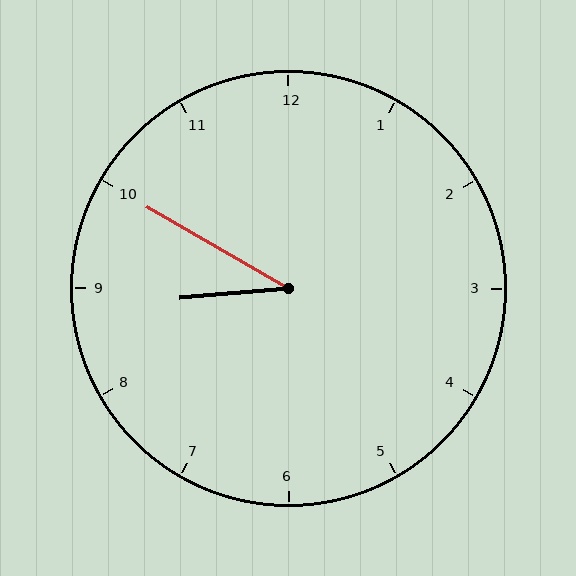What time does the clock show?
8:50.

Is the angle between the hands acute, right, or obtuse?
It is acute.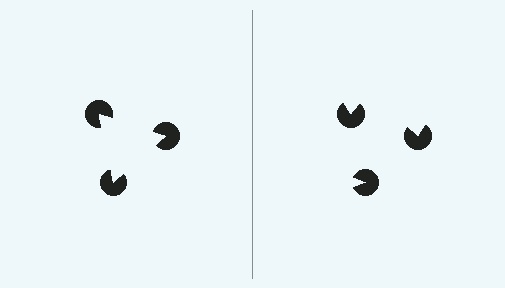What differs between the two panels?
The pac-man discs are positioned identically on both sides; only the wedge orientations differ. On the left they align to a triangle; on the right they are misaligned.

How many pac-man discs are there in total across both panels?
6 — 3 on each side.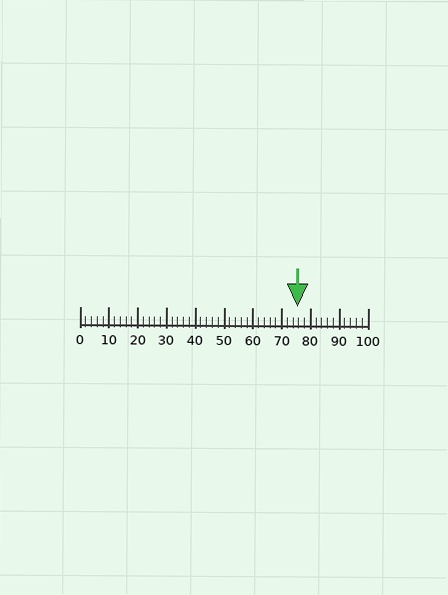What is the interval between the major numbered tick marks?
The major tick marks are spaced 10 units apart.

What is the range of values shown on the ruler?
The ruler shows values from 0 to 100.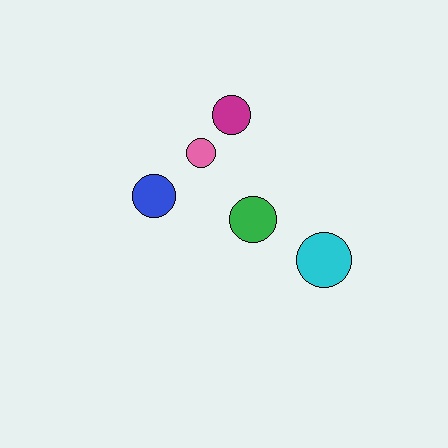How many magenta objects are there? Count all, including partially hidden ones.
There is 1 magenta object.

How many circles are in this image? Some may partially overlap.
There are 5 circles.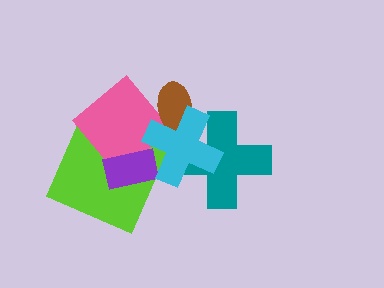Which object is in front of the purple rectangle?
The cyan cross is in front of the purple rectangle.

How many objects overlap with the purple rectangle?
3 objects overlap with the purple rectangle.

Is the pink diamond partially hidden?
Yes, it is partially covered by another shape.